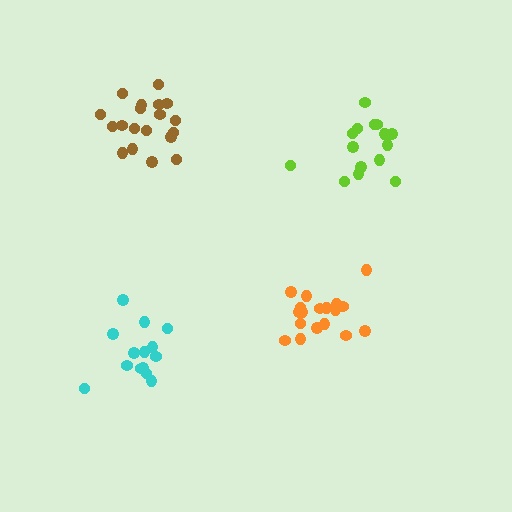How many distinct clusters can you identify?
There are 4 distinct clusters.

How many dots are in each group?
Group 1: 19 dots, Group 2: 18 dots, Group 3: 14 dots, Group 4: 15 dots (66 total).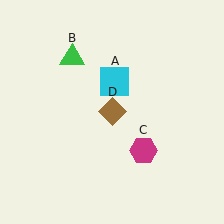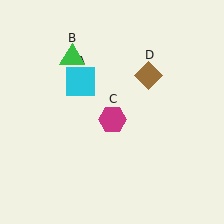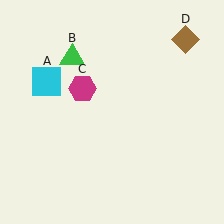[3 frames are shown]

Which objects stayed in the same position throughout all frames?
Green triangle (object B) remained stationary.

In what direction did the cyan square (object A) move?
The cyan square (object A) moved left.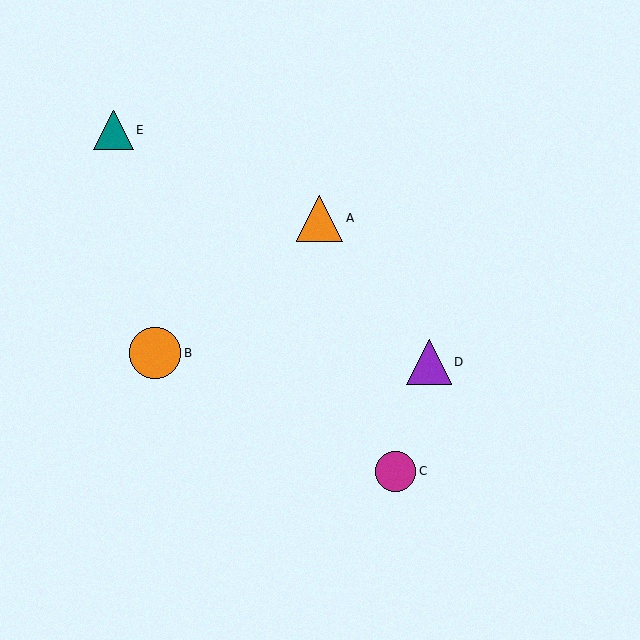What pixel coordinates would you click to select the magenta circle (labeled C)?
Click at (396, 471) to select the magenta circle C.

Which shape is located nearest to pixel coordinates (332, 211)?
The orange triangle (labeled A) at (320, 218) is nearest to that location.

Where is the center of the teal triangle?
The center of the teal triangle is at (113, 130).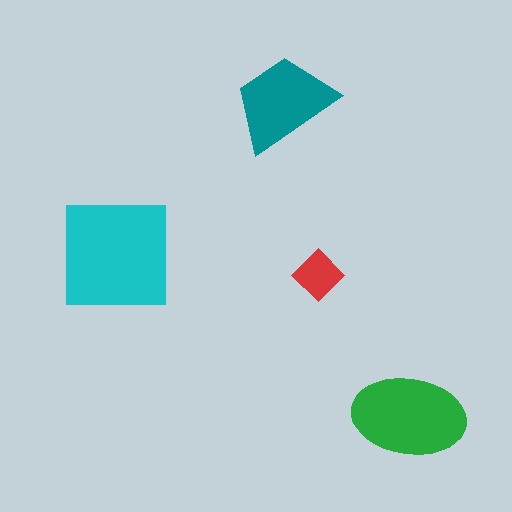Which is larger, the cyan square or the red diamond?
The cyan square.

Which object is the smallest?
The red diamond.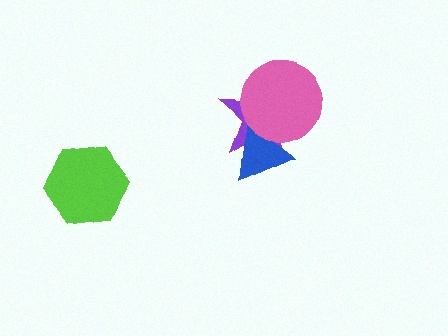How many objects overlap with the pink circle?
2 objects overlap with the pink circle.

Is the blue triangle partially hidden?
Yes, it is partially covered by another shape.